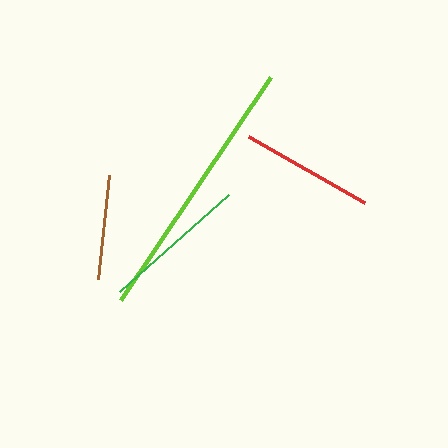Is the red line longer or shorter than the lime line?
The lime line is longer than the red line.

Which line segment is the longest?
The lime line is the longest at approximately 269 pixels.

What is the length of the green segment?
The green segment is approximately 146 pixels long.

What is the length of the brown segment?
The brown segment is approximately 105 pixels long.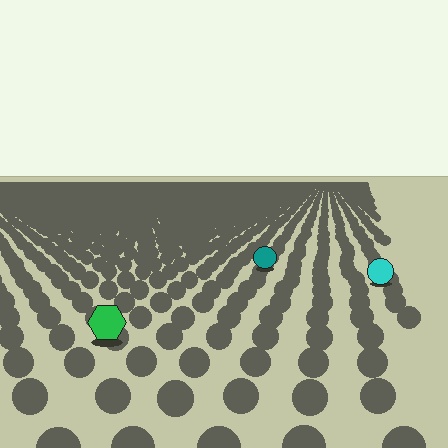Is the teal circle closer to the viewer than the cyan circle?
No. The cyan circle is closer — you can tell from the texture gradient: the ground texture is coarser near it.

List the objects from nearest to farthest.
From nearest to farthest: the green hexagon, the cyan circle, the teal circle.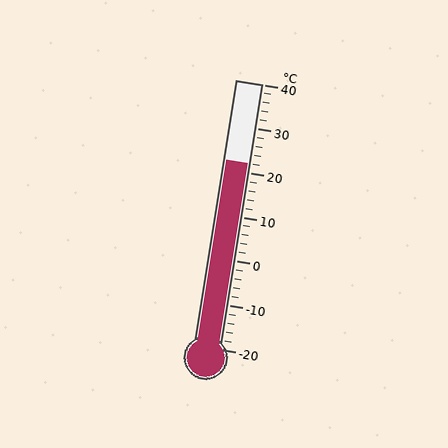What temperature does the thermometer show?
The thermometer shows approximately 22°C.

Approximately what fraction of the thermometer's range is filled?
The thermometer is filled to approximately 70% of its range.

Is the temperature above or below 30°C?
The temperature is below 30°C.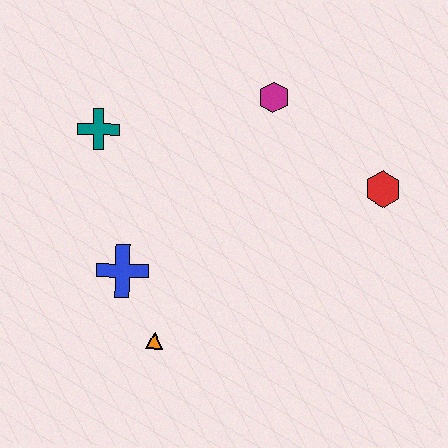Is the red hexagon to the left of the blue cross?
No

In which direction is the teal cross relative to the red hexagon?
The teal cross is to the left of the red hexagon.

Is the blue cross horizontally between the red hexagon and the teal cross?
Yes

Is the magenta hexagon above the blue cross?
Yes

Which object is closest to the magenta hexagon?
The red hexagon is closest to the magenta hexagon.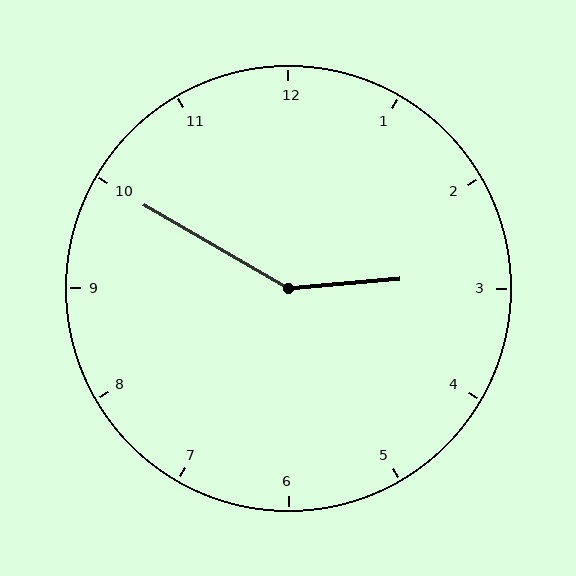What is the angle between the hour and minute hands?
Approximately 145 degrees.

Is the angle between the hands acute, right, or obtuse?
It is obtuse.